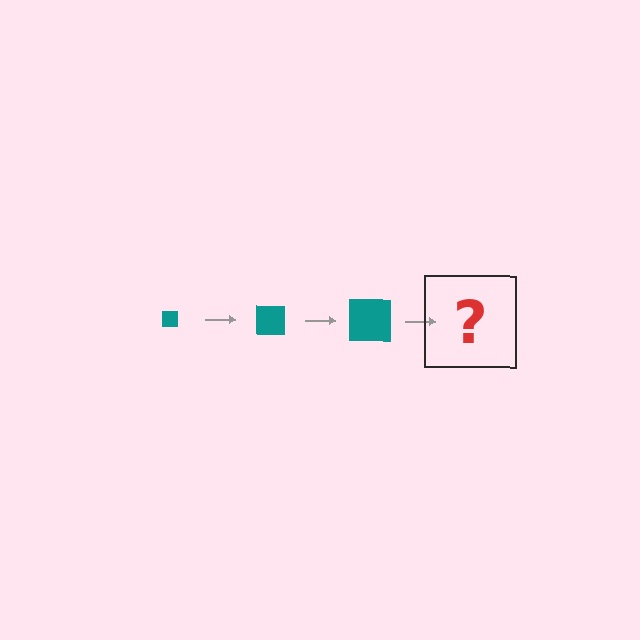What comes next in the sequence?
The next element should be a teal square, larger than the previous one.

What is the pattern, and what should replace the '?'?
The pattern is that the square gets progressively larger each step. The '?' should be a teal square, larger than the previous one.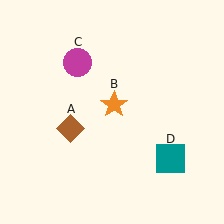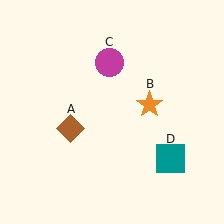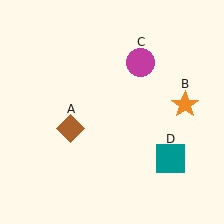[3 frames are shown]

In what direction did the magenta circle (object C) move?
The magenta circle (object C) moved right.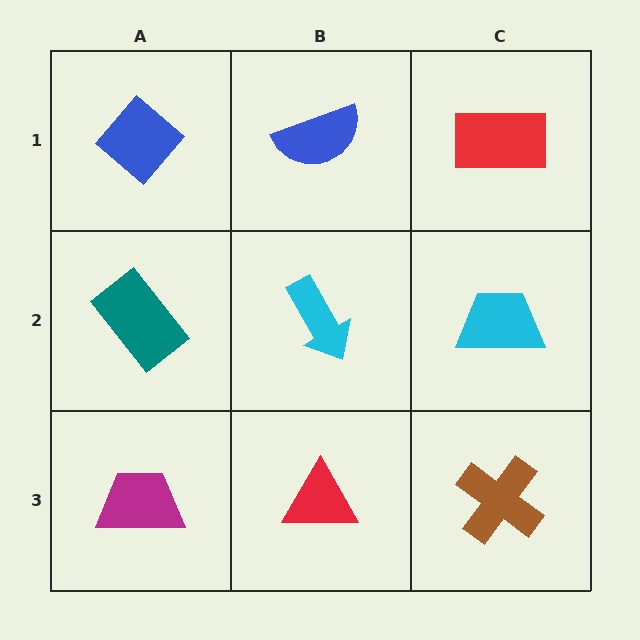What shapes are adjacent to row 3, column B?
A cyan arrow (row 2, column B), a magenta trapezoid (row 3, column A), a brown cross (row 3, column C).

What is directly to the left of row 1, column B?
A blue diamond.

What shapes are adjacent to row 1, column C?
A cyan trapezoid (row 2, column C), a blue semicircle (row 1, column B).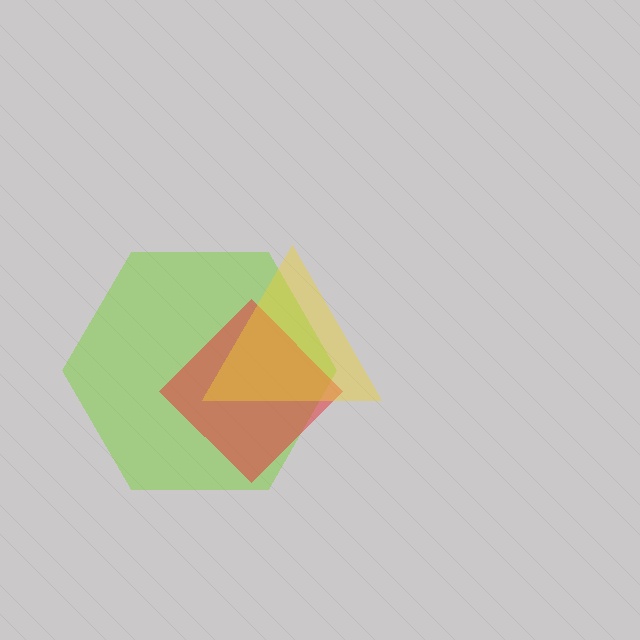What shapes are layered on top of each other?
The layered shapes are: a lime hexagon, a red diamond, a yellow triangle.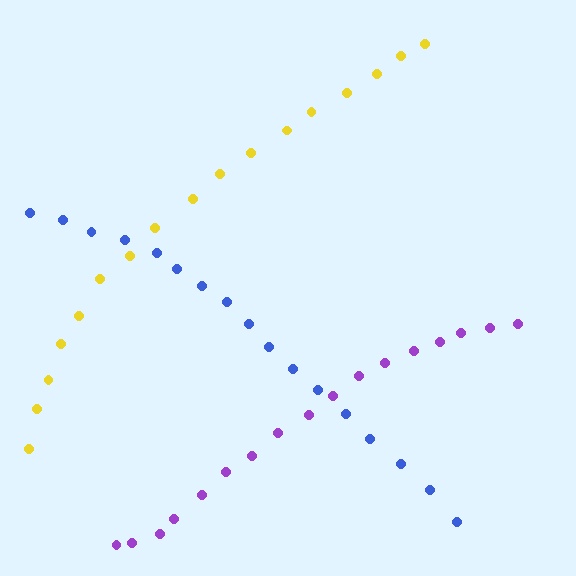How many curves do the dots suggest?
There are 3 distinct paths.